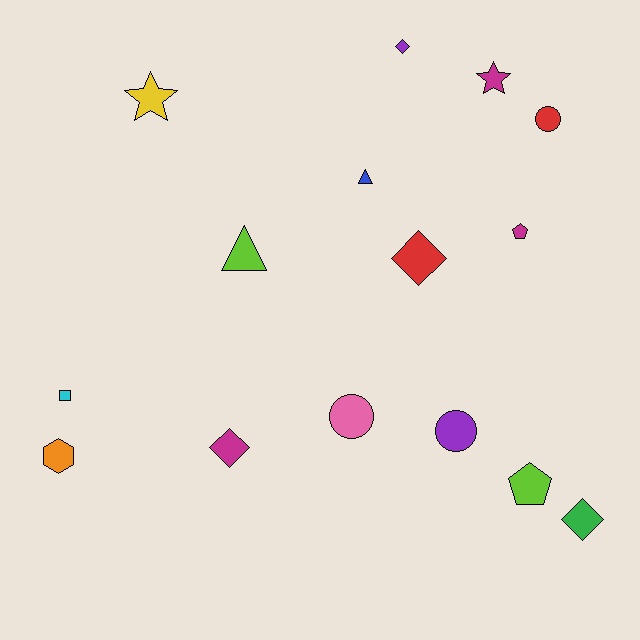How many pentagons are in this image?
There are 2 pentagons.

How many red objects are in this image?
There are 2 red objects.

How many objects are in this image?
There are 15 objects.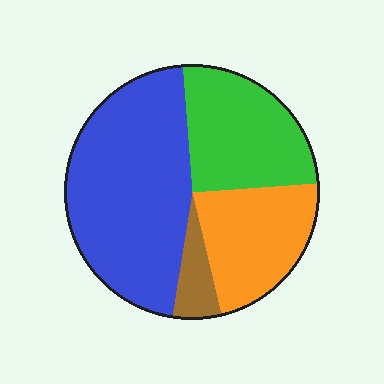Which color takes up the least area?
Brown, at roughly 5%.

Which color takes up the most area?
Blue, at roughly 45%.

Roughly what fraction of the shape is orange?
Orange covers roughly 20% of the shape.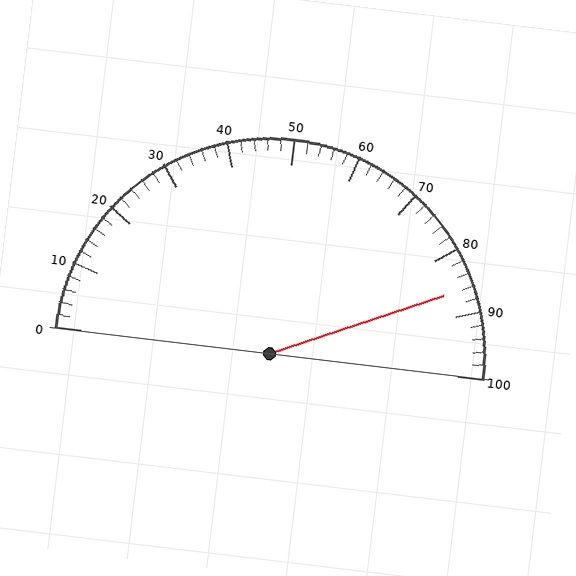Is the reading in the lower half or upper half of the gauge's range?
The reading is in the upper half of the range (0 to 100).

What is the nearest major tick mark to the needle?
The nearest major tick mark is 90.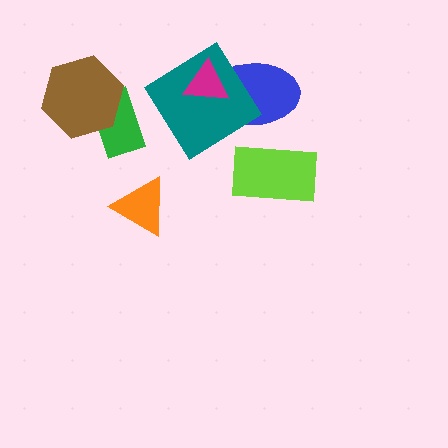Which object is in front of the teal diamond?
The magenta triangle is in front of the teal diamond.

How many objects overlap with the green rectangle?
1 object overlaps with the green rectangle.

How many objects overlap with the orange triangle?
0 objects overlap with the orange triangle.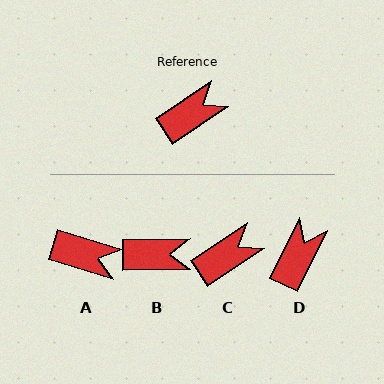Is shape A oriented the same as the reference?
No, it is off by about 51 degrees.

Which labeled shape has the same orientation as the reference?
C.